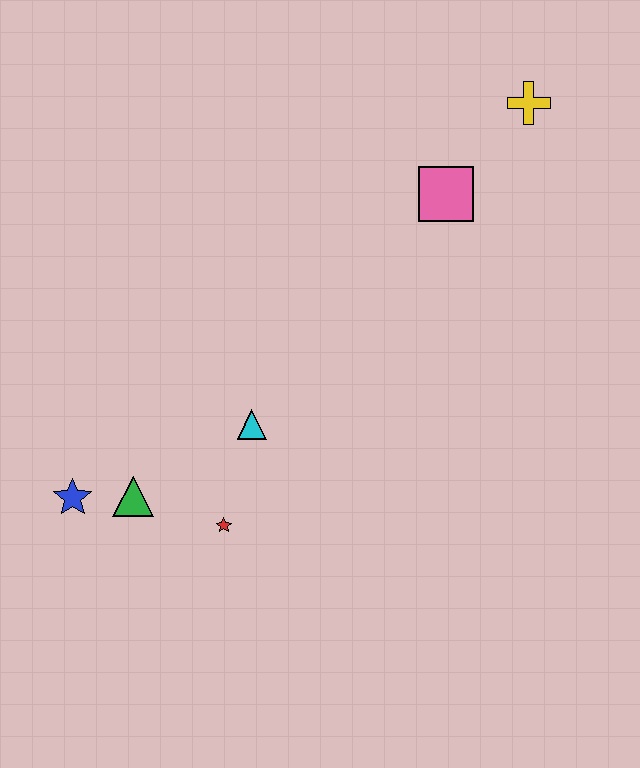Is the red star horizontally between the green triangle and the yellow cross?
Yes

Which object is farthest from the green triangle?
The yellow cross is farthest from the green triangle.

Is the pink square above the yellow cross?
No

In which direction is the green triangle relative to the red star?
The green triangle is to the left of the red star.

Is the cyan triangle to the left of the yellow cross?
Yes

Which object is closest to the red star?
The green triangle is closest to the red star.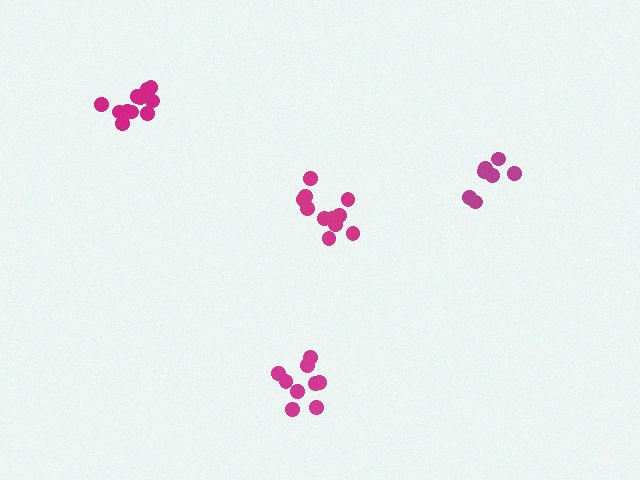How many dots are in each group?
Group 1: 11 dots, Group 2: 9 dots, Group 3: 11 dots, Group 4: 7 dots (38 total).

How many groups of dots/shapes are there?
There are 4 groups.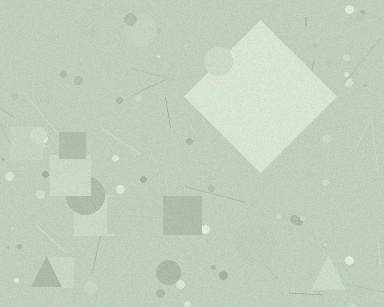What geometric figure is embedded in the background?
A diamond is embedded in the background.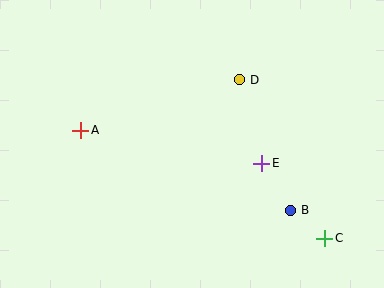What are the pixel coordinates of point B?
Point B is at (291, 210).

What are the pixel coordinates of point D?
Point D is at (240, 80).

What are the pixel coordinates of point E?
Point E is at (262, 163).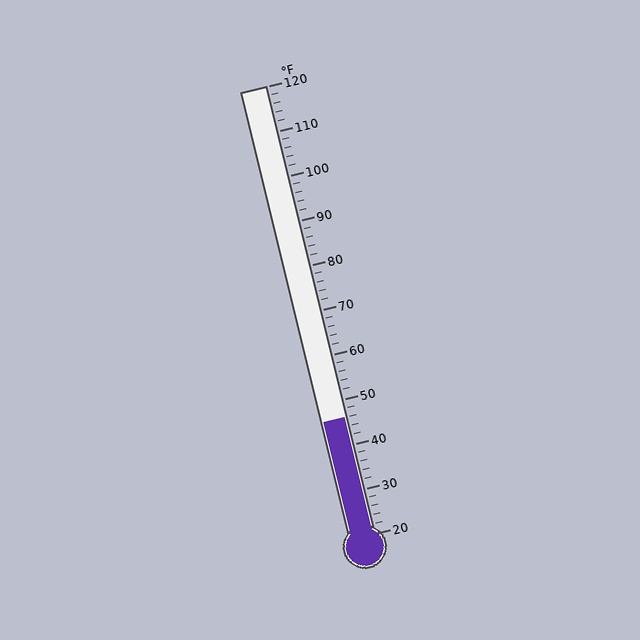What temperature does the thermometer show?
The thermometer shows approximately 46°F.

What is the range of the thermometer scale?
The thermometer scale ranges from 20°F to 120°F.